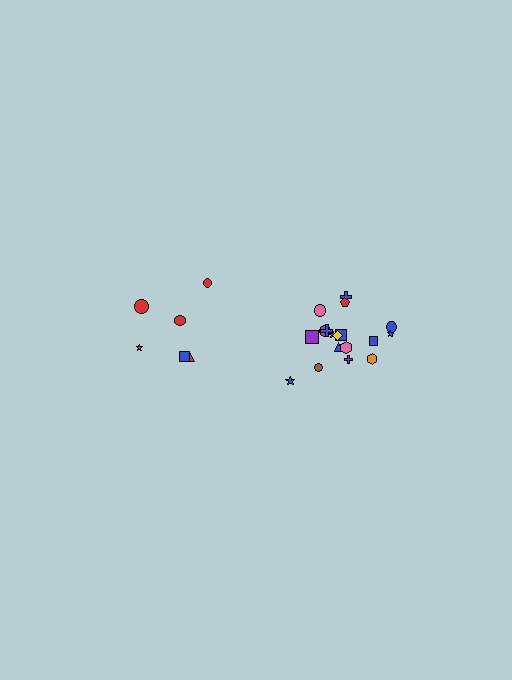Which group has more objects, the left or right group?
The right group.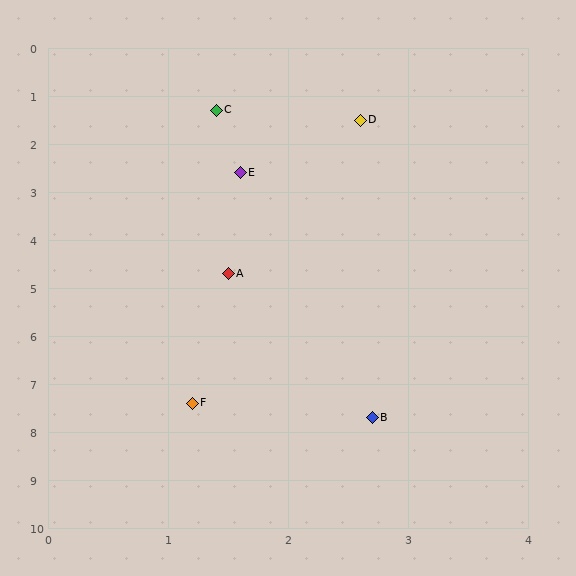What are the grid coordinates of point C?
Point C is at approximately (1.4, 1.3).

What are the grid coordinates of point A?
Point A is at approximately (1.5, 4.7).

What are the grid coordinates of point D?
Point D is at approximately (2.6, 1.5).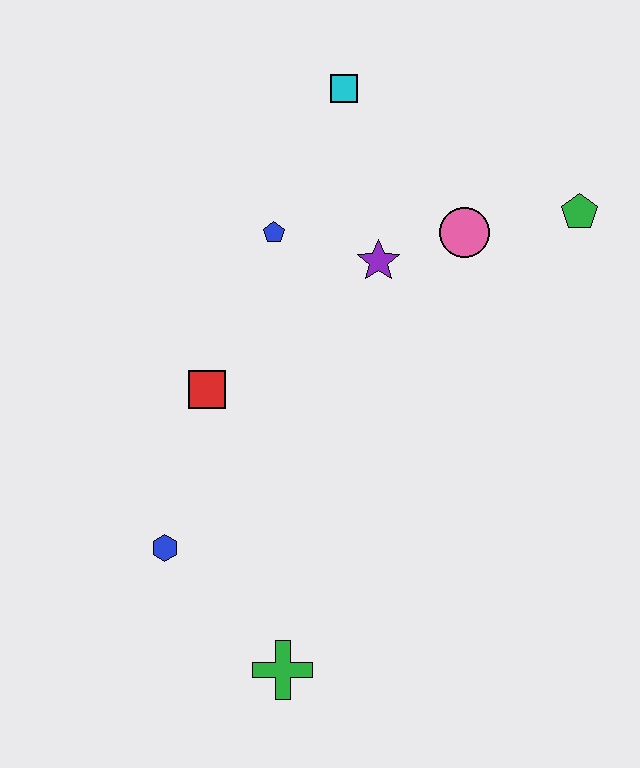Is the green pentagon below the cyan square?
Yes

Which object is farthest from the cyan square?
The green cross is farthest from the cyan square.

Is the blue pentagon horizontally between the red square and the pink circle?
Yes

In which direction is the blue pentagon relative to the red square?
The blue pentagon is above the red square.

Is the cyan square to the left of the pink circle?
Yes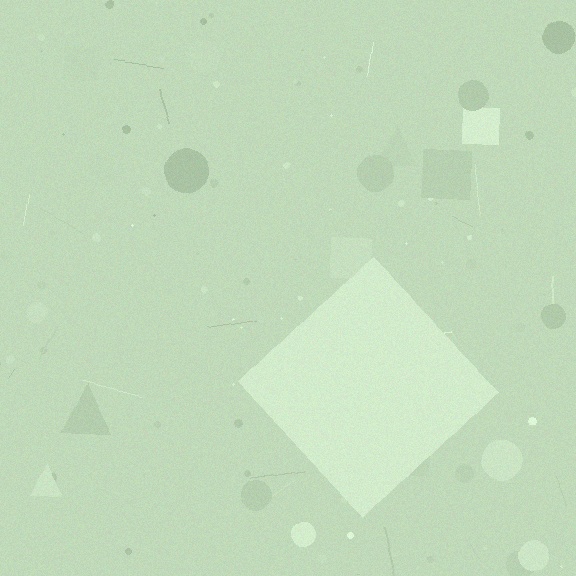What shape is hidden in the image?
A diamond is hidden in the image.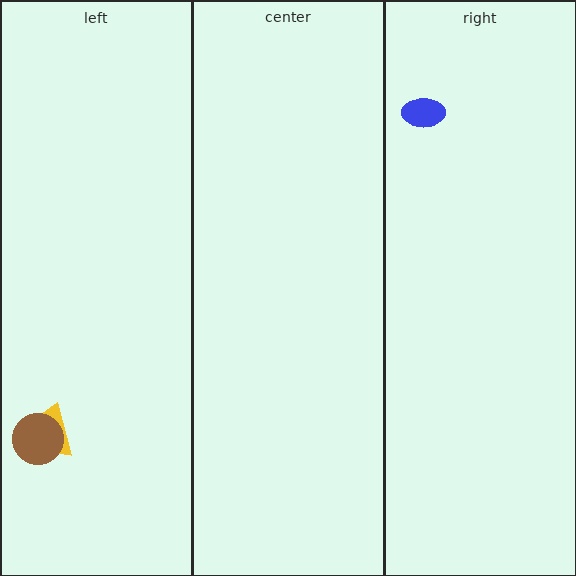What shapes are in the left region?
The yellow trapezoid, the brown circle.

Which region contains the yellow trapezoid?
The left region.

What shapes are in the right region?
The blue ellipse.